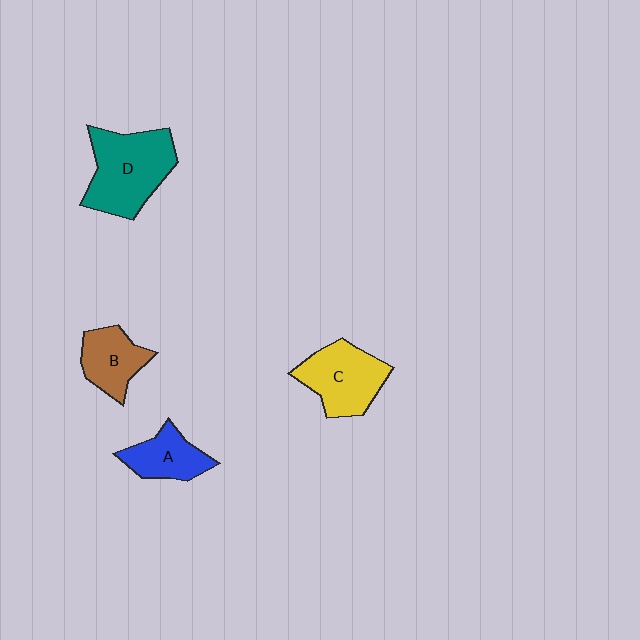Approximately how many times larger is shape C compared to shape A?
Approximately 1.5 times.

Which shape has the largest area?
Shape D (teal).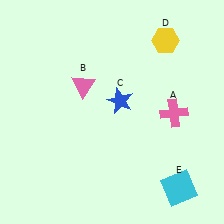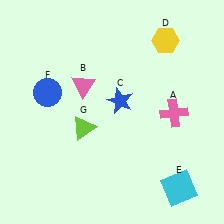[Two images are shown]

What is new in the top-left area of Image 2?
A blue circle (F) was added in the top-left area of Image 2.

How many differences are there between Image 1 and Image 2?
There are 2 differences between the two images.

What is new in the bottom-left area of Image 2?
A lime triangle (G) was added in the bottom-left area of Image 2.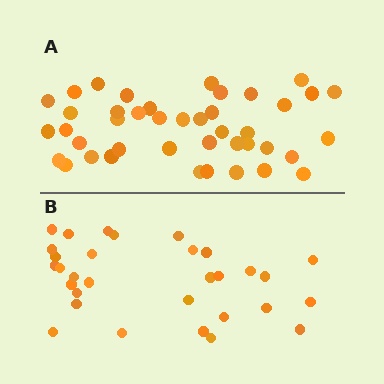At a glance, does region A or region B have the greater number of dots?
Region A (the top region) has more dots.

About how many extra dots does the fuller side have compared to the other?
Region A has roughly 12 or so more dots than region B.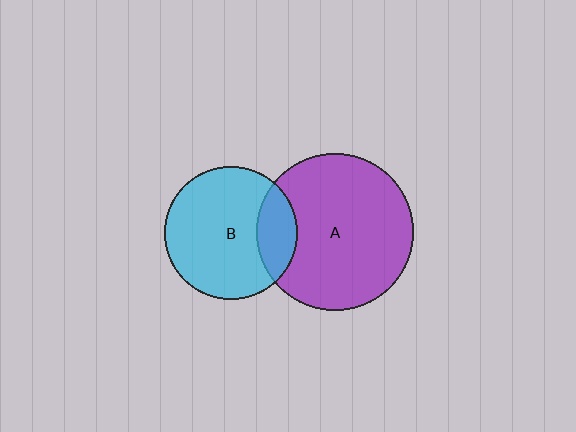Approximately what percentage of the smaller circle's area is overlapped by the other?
Approximately 20%.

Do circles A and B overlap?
Yes.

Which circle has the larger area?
Circle A (purple).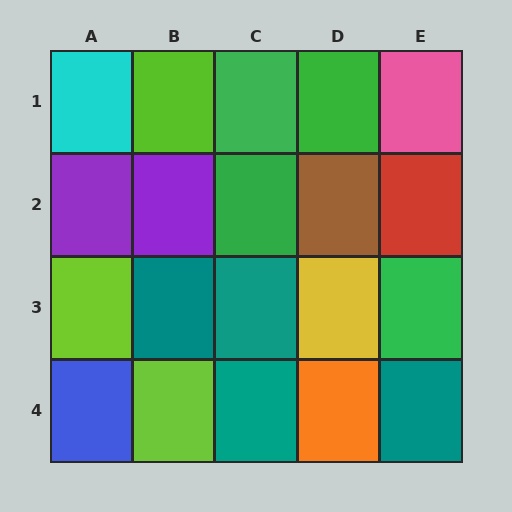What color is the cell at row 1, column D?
Green.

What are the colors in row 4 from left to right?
Blue, lime, teal, orange, teal.